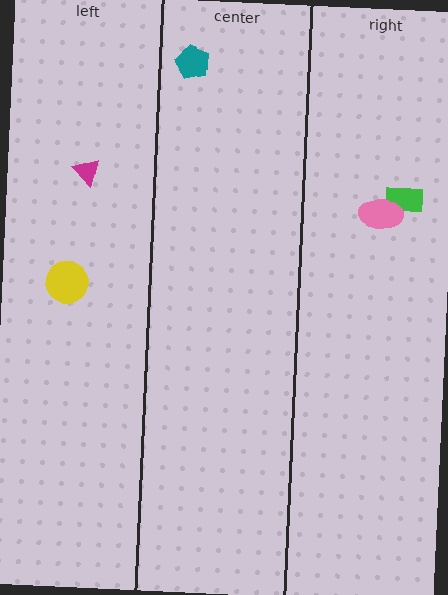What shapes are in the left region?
The magenta triangle, the yellow circle.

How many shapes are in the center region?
1.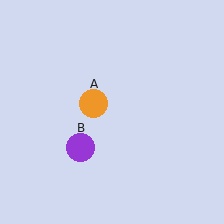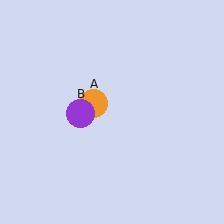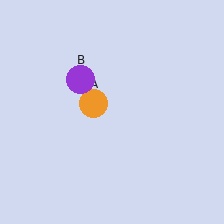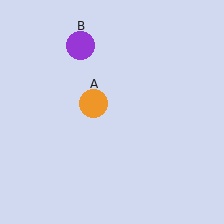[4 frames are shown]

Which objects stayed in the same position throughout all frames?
Orange circle (object A) remained stationary.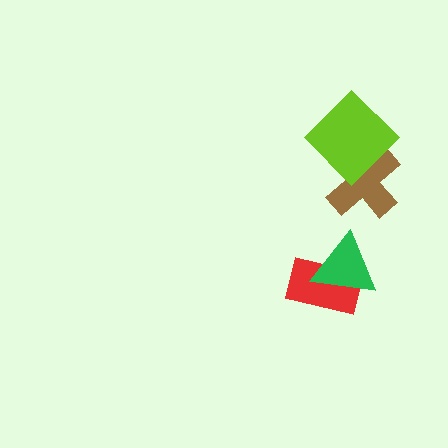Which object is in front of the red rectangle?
The green triangle is in front of the red rectangle.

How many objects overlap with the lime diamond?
1 object overlaps with the lime diamond.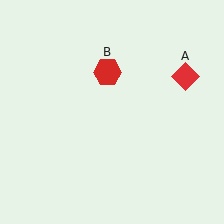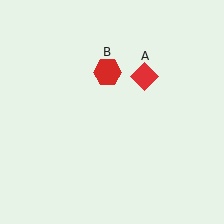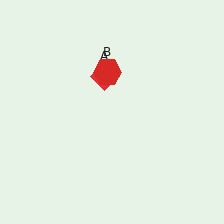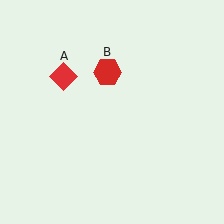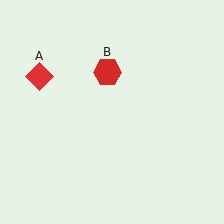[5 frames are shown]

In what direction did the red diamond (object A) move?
The red diamond (object A) moved left.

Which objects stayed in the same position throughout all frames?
Red hexagon (object B) remained stationary.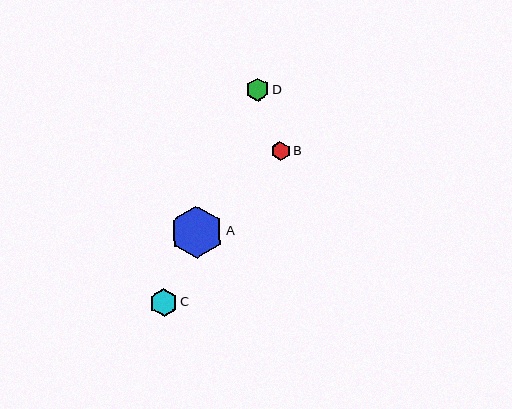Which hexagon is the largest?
Hexagon A is the largest with a size of approximately 52 pixels.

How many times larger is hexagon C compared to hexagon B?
Hexagon C is approximately 1.5 times the size of hexagon B.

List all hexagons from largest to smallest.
From largest to smallest: A, C, D, B.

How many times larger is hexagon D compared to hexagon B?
Hexagon D is approximately 1.2 times the size of hexagon B.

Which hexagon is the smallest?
Hexagon B is the smallest with a size of approximately 19 pixels.